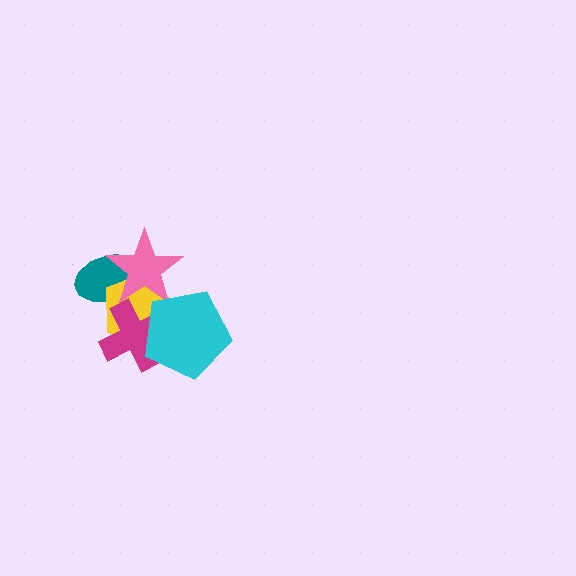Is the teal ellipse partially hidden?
Yes, it is partially covered by another shape.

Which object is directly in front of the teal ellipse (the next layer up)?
The yellow pentagon is directly in front of the teal ellipse.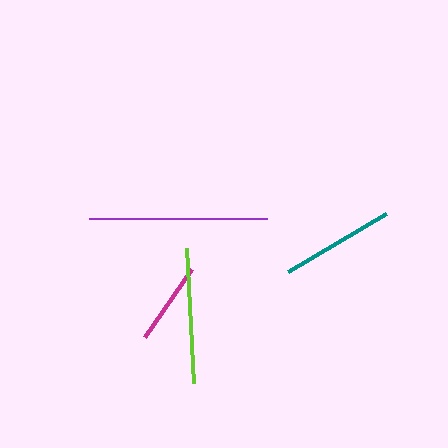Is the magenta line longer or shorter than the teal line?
The teal line is longer than the magenta line.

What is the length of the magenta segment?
The magenta segment is approximately 83 pixels long.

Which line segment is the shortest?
The magenta line is the shortest at approximately 83 pixels.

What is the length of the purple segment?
The purple segment is approximately 178 pixels long.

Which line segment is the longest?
The purple line is the longest at approximately 178 pixels.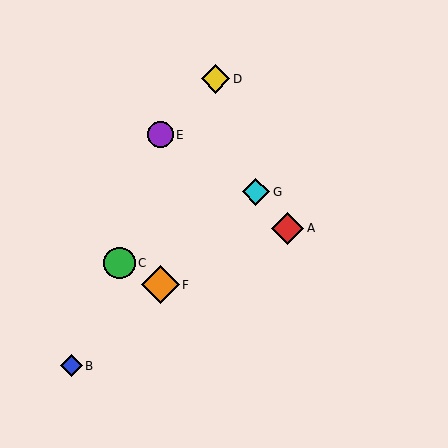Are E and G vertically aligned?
No, E is at x≈160 and G is at x≈256.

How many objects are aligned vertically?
2 objects (E, F) are aligned vertically.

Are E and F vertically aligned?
Yes, both are at x≈160.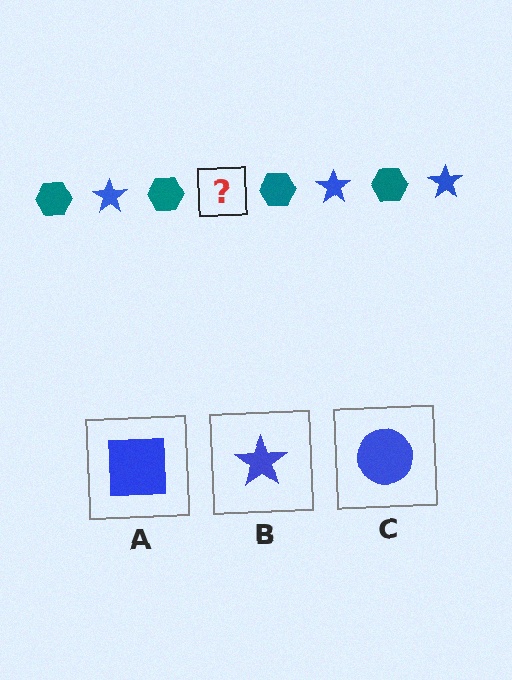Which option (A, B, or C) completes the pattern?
B.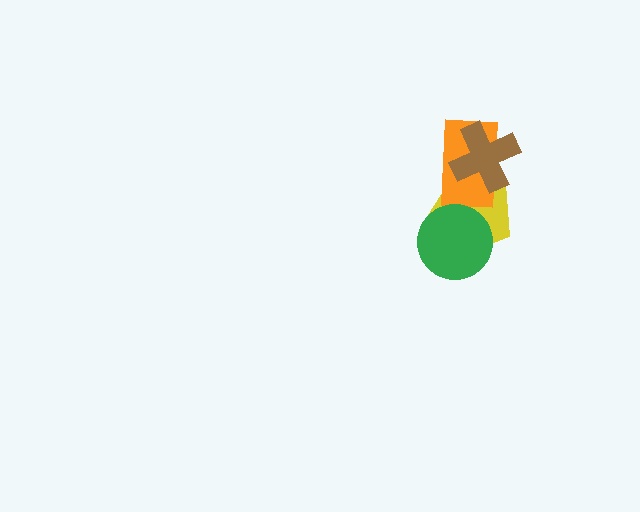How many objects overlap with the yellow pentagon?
3 objects overlap with the yellow pentagon.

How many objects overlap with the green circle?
1 object overlaps with the green circle.